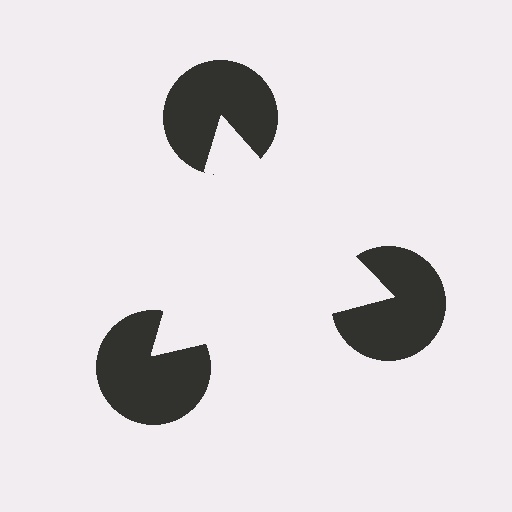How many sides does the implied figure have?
3 sides.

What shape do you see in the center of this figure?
An illusory triangle — its edges are inferred from the aligned wedge cuts in the pac-man discs, not physically drawn.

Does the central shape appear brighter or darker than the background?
It typically appears slightly brighter than the background, even though no actual brightness change is drawn.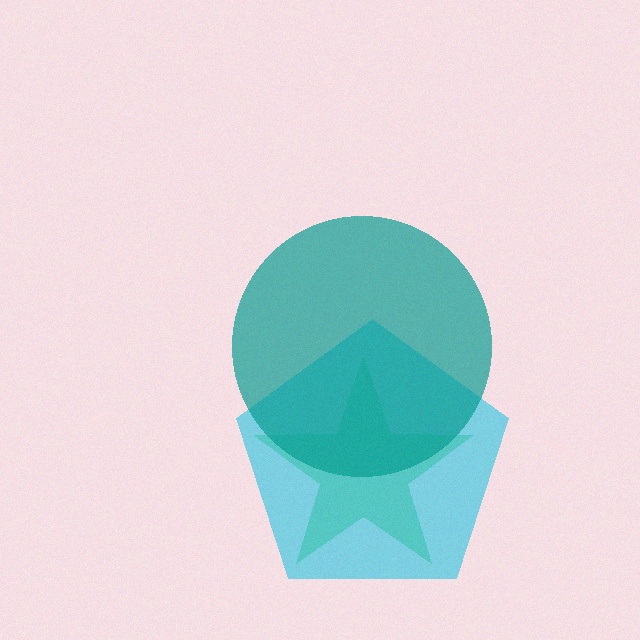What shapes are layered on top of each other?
The layered shapes are: a green star, a cyan pentagon, a teal circle.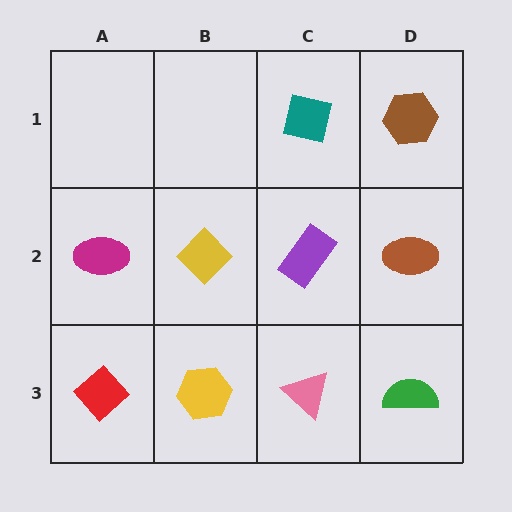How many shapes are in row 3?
4 shapes.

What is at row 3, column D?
A green semicircle.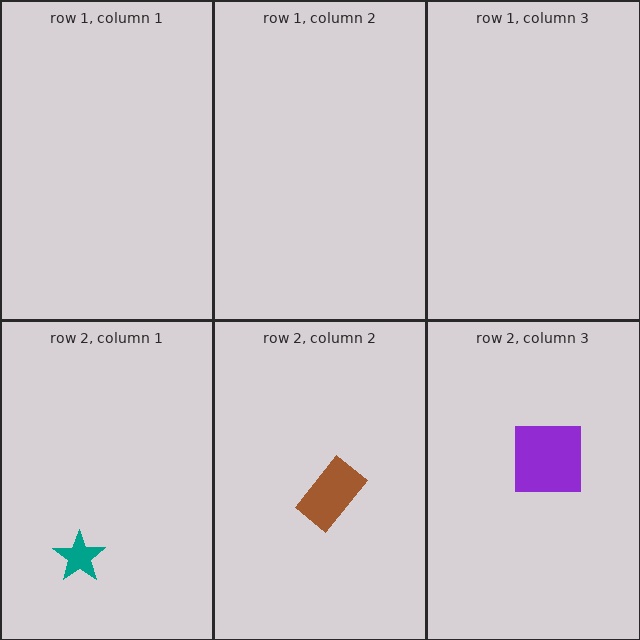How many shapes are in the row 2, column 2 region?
1.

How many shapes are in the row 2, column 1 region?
1.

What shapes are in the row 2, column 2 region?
The brown rectangle.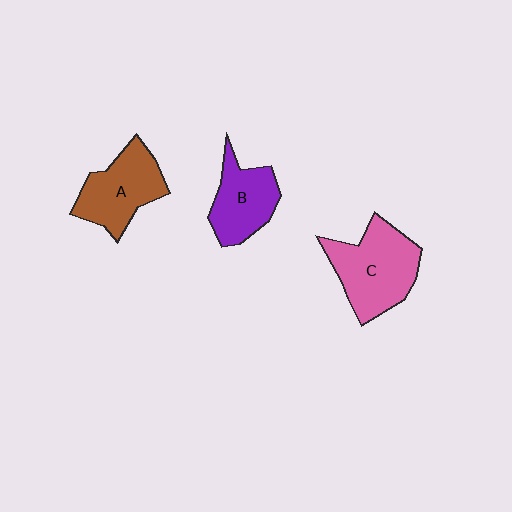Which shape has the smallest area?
Shape B (purple).